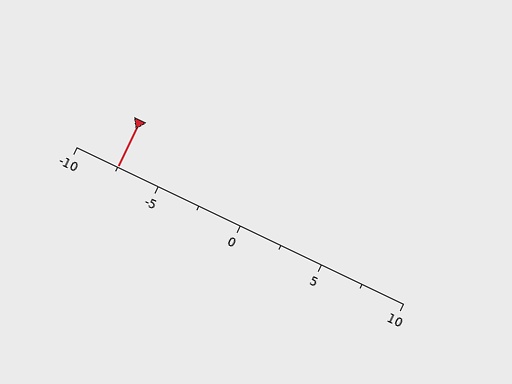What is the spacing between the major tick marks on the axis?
The major ticks are spaced 5 apart.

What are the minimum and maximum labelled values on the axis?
The axis runs from -10 to 10.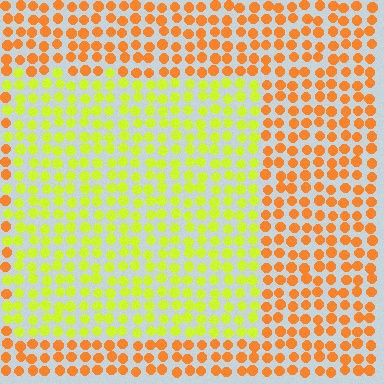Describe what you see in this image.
The image is filled with small orange elements in a uniform arrangement. A rectangle-shaped region is visible where the elements are tinted to a slightly different hue, forming a subtle color boundary.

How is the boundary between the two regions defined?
The boundary is defined purely by a slight shift in hue (about 47 degrees). Spacing, size, and orientation are identical on both sides.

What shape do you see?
I see a rectangle.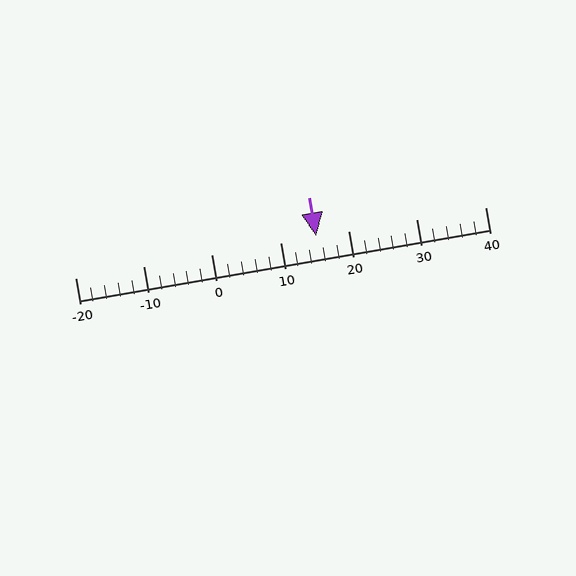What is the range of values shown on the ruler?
The ruler shows values from -20 to 40.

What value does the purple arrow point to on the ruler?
The purple arrow points to approximately 15.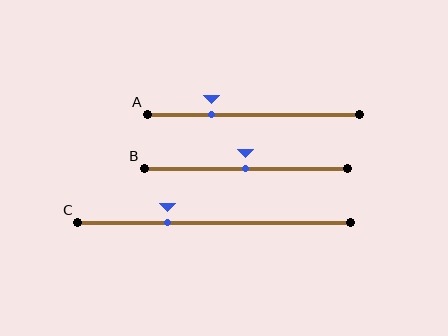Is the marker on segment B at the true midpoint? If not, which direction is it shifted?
Yes, the marker on segment B is at the true midpoint.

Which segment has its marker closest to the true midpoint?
Segment B has its marker closest to the true midpoint.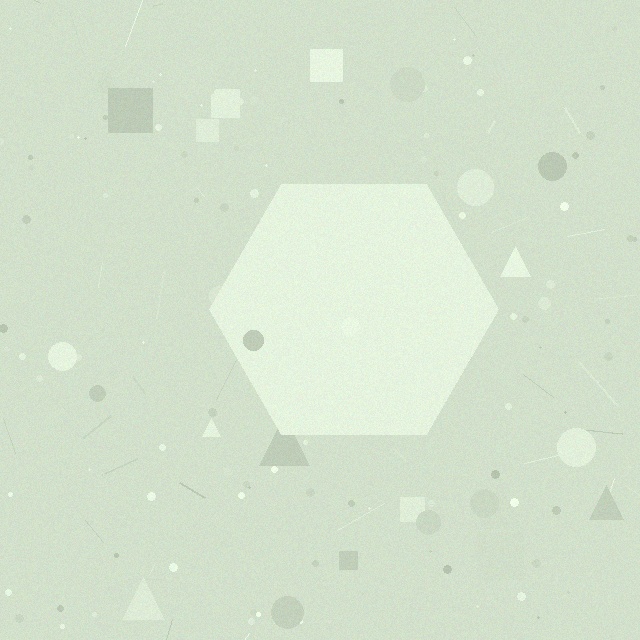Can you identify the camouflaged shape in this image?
The camouflaged shape is a hexagon.